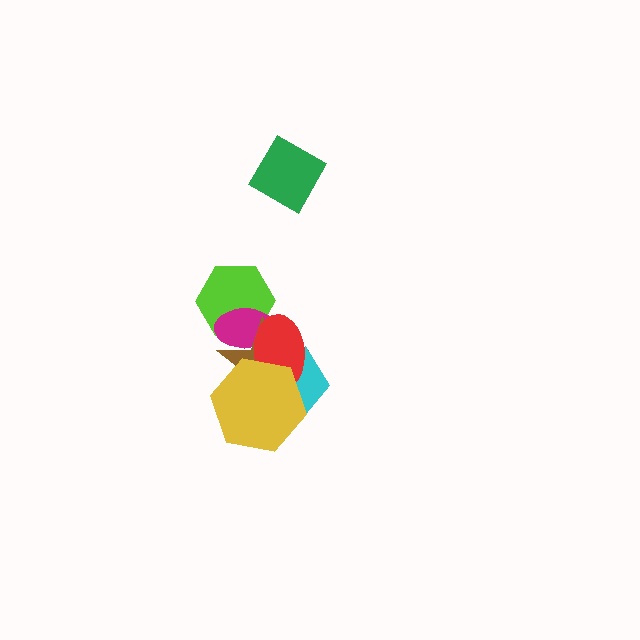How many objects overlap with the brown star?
5 objects overlap with the brown star.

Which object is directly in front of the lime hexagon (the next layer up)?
The magenta ellipse is directly in front of the lime hexagon.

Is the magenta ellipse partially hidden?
Yes, it is partially covered by another shape.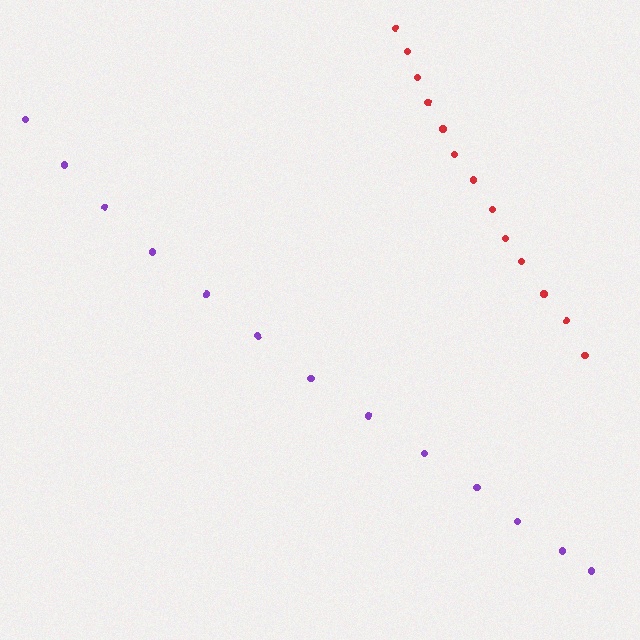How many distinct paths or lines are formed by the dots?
There are 2 distinct paths.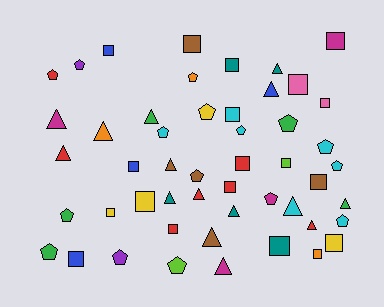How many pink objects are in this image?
There are 2 pink objects.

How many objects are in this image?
There are 50 objects.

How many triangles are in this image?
There are 15 triangles.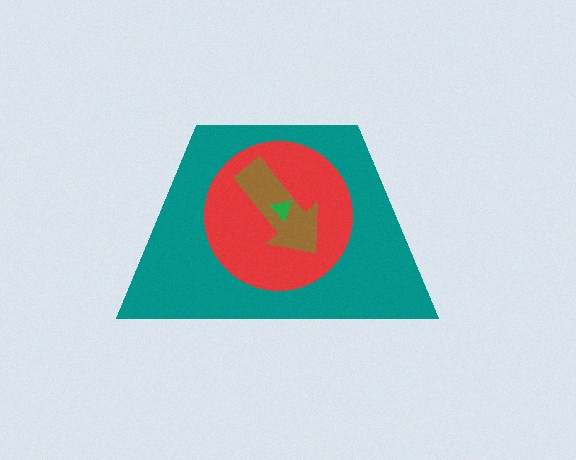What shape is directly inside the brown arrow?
The green triangle.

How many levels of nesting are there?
4.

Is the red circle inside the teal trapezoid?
Yes.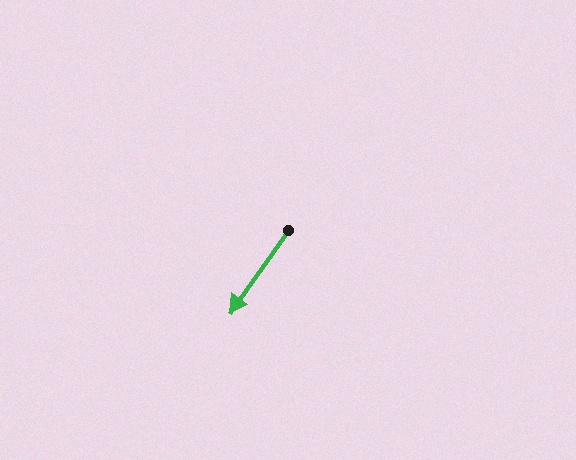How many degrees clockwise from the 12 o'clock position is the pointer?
Approximately 215 degrees.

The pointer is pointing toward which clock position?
Roughly 7 o'clock.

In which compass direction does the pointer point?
Southwest.